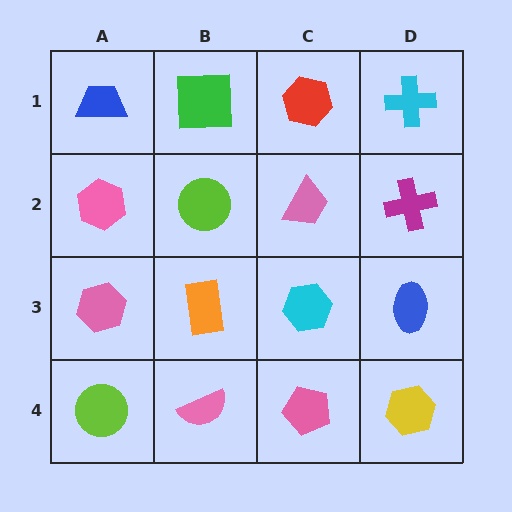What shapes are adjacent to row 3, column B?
A lime circle (row 2, column B), a pink semicircle (row 4, column B), a pink hexagon (row 3, column A), a cyan hexagon (row 3, column C).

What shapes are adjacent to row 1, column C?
A pink trapezoid (row 2, column C), a green square (row 1, column B), a cyan cross (row 1, column D).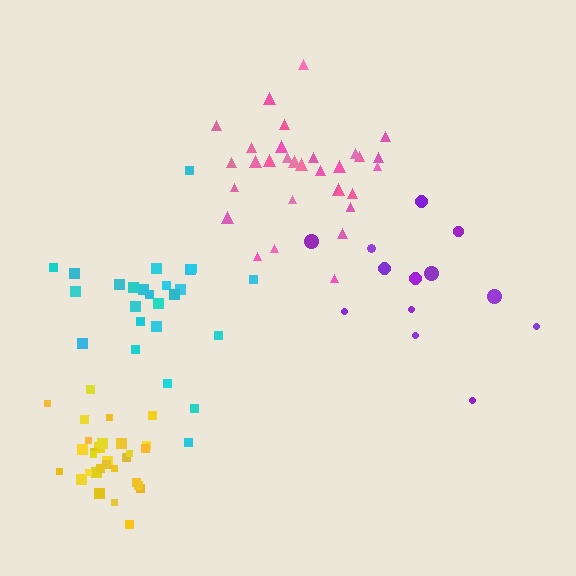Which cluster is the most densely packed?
Yellow.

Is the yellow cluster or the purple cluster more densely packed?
Yellow.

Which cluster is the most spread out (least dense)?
Purple.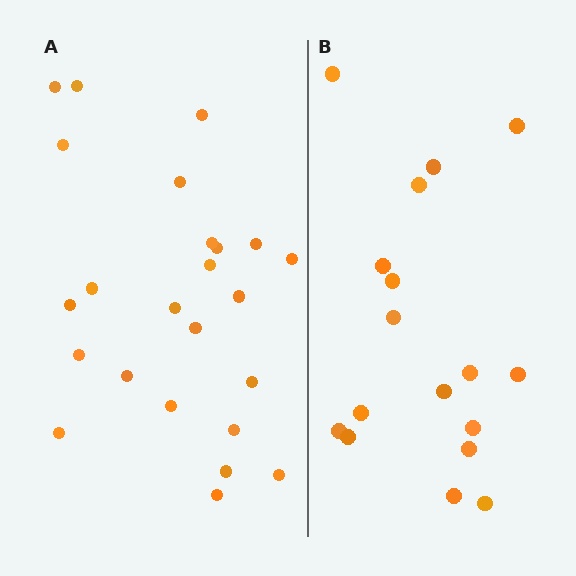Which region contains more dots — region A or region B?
Region A (the left region) has more dots.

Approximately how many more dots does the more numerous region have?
Region A has roughly 8 or so more dots than region B.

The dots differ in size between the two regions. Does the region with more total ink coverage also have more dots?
No. Region B has more total ink coverage because its dots are larger, but region A actually contains more individual dots. Total area can be misleading — the number of items is what matters here.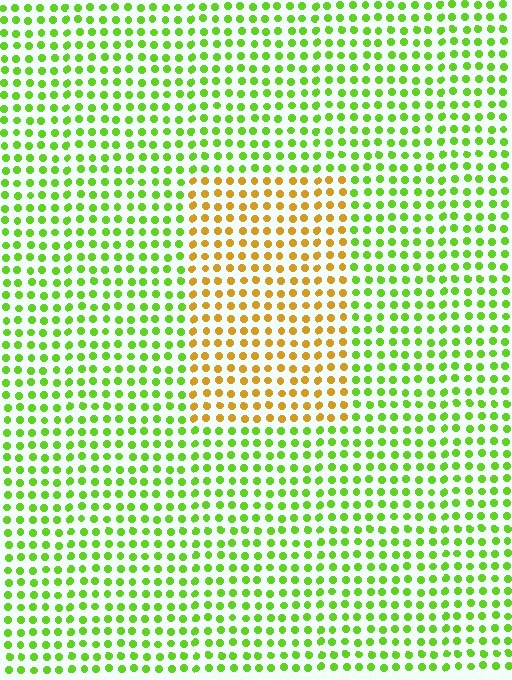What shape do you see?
I see a rectangle.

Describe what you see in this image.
The image is filled with small lime elements in a uniform arrangement. A rectangle-shaped region is visible where the elements are tinted to a slightly different hue, forming a subtle color boundary.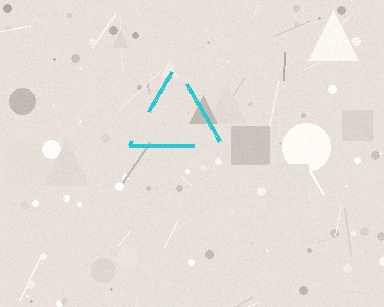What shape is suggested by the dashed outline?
The dashed outline suggests a triangle.